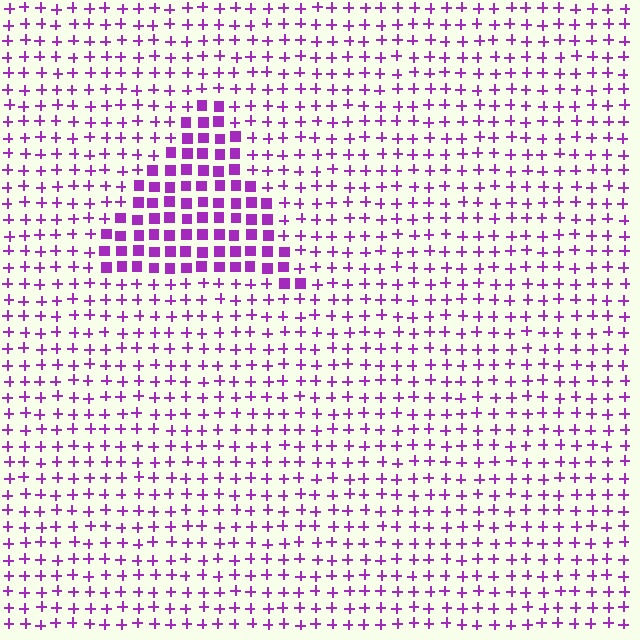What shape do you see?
I see a triangle.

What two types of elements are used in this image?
The image uses squares inside the triangle region and plus signs outside it.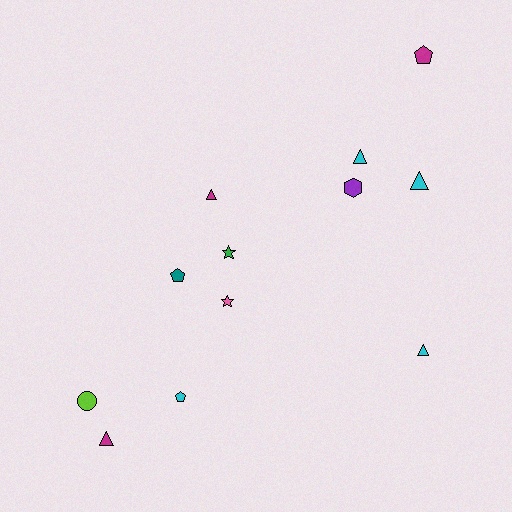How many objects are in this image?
There are 12 objects.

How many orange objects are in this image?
There are no orange objects.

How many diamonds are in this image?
There are no diamonds.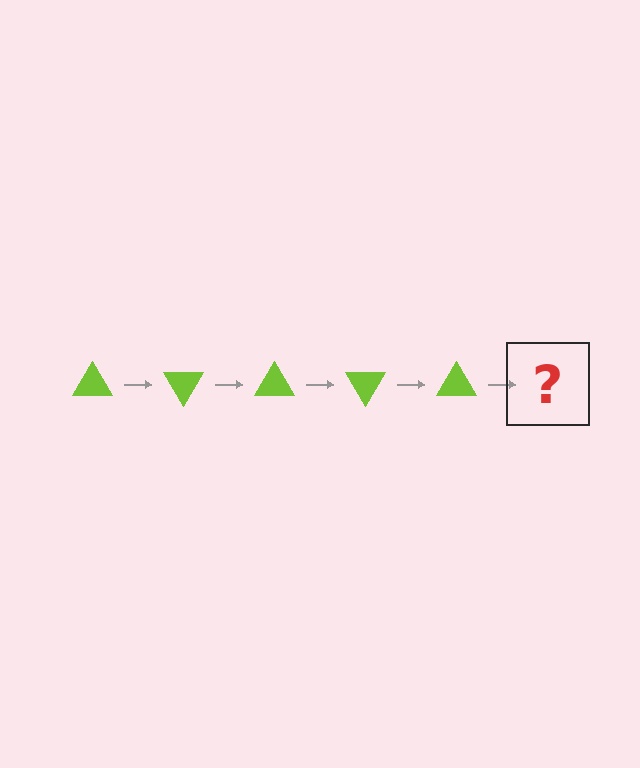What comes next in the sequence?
The next element should be a lime triangle rotated 300 degrees.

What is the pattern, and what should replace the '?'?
The pattern is that the triangle rotates 60 degrees each step. The '?' should be a lime triangle rotated 300 degrees.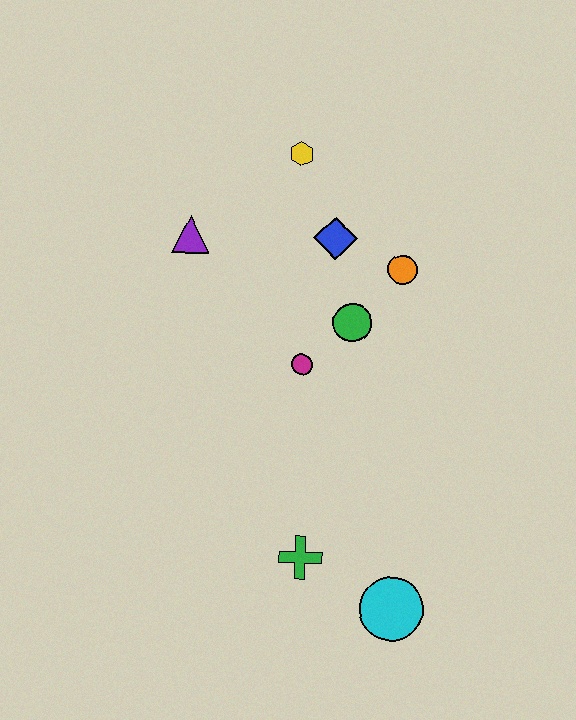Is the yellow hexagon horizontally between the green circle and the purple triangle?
Yes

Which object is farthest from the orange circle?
The cyan circle is farthest from the orange circle.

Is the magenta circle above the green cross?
Yes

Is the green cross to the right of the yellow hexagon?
Yes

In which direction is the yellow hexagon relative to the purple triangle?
The yellow hexagon is to the right of the purple triangle.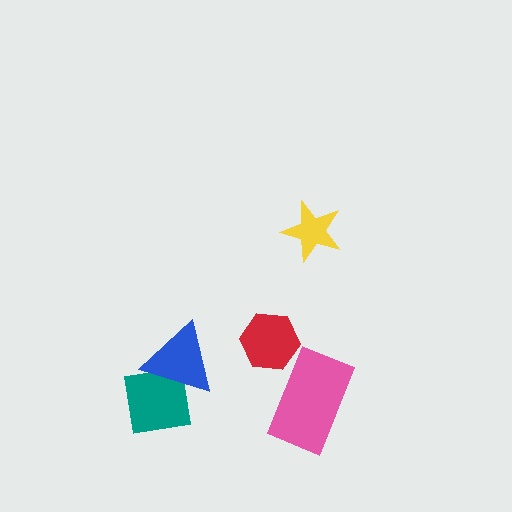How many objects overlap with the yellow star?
0 objects overlap with the yellow star.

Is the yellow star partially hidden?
No, no other shape covers it.